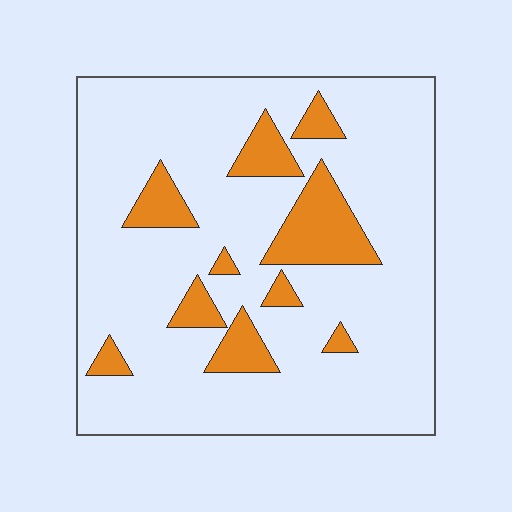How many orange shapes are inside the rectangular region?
10.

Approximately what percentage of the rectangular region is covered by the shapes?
Approximately 15%.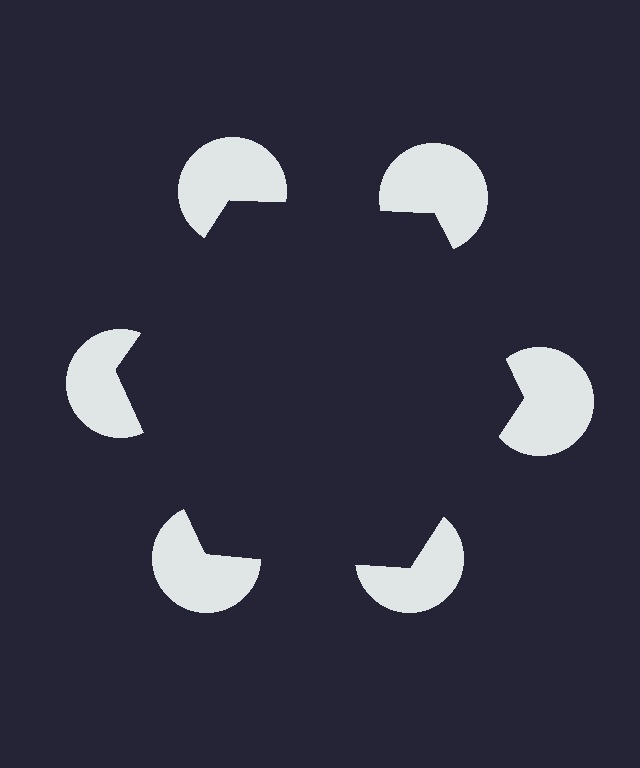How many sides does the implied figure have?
6 sides.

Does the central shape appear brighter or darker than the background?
It typically appears slightly darker than the background, even though no actual brightness change is drawn.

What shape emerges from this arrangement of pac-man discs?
An illusory hexagon — its edges are inferred from the aligned wedge cuts in the pac-man discs, not physically drawn.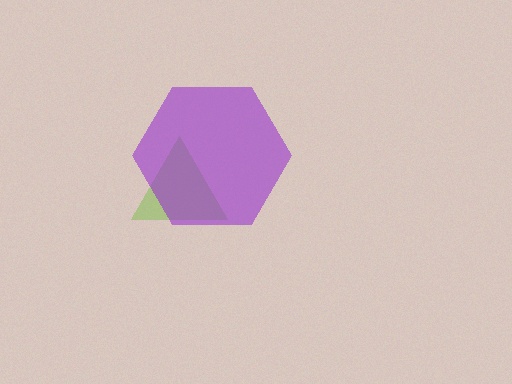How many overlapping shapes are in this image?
There are 2 overlapping shapes in the image.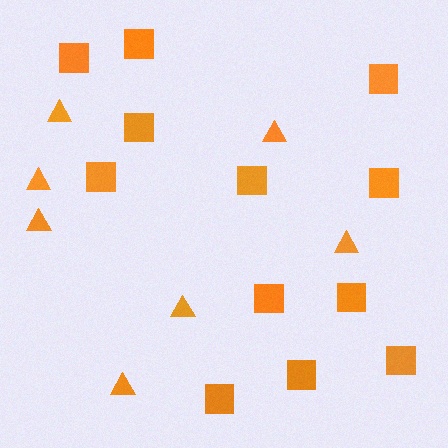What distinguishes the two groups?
There are 2 groups: one group of squares (12) and one group of triangles (7).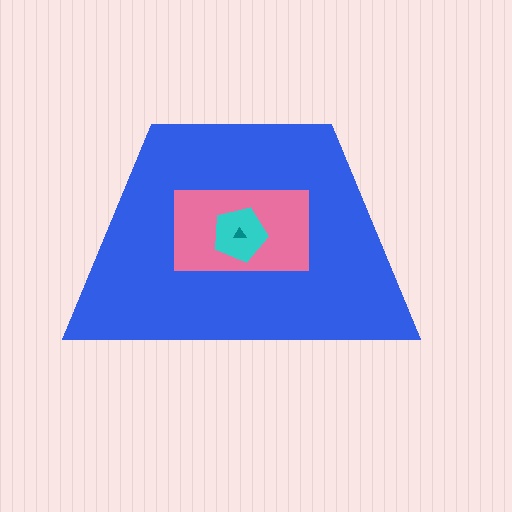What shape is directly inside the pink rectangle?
The cyan pentagon.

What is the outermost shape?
The blue trapezoid.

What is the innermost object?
The teal triangle.